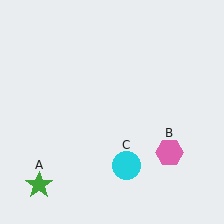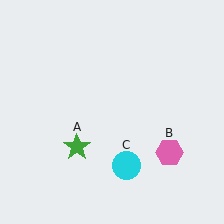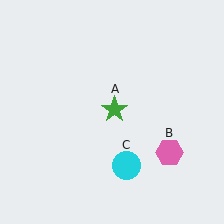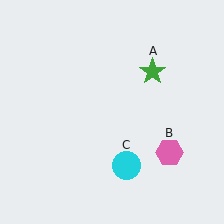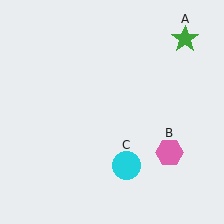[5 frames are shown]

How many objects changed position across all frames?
1 object changed position: green star (object A).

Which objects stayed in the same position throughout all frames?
Pink hexagon (object B) and cyan circle (object C) remained stationary.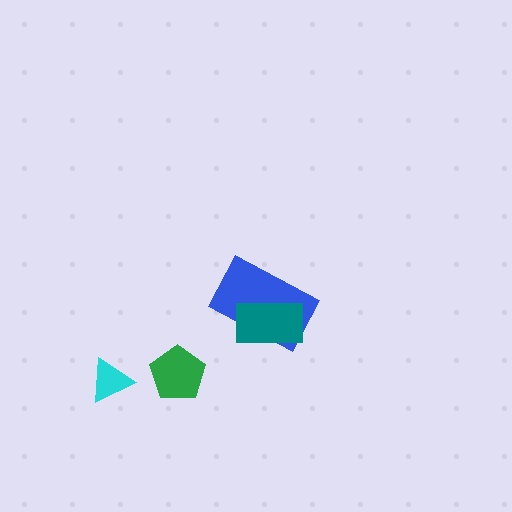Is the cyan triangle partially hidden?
No, no other shape covers it.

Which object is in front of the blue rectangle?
The teal rectangle is in front of the blue rectangle.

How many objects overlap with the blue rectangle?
1 object overlaps with the blue rectangle.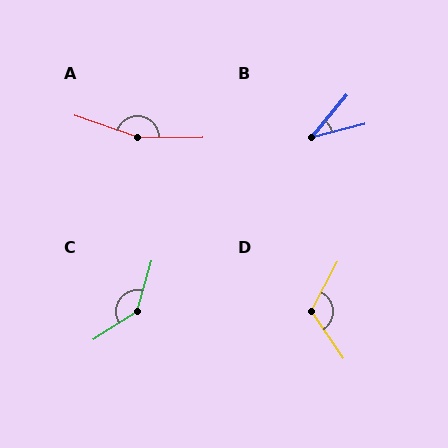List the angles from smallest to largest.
B (35°), D (118°), C (138°), A (160°).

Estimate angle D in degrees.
Approximately 118 degrees.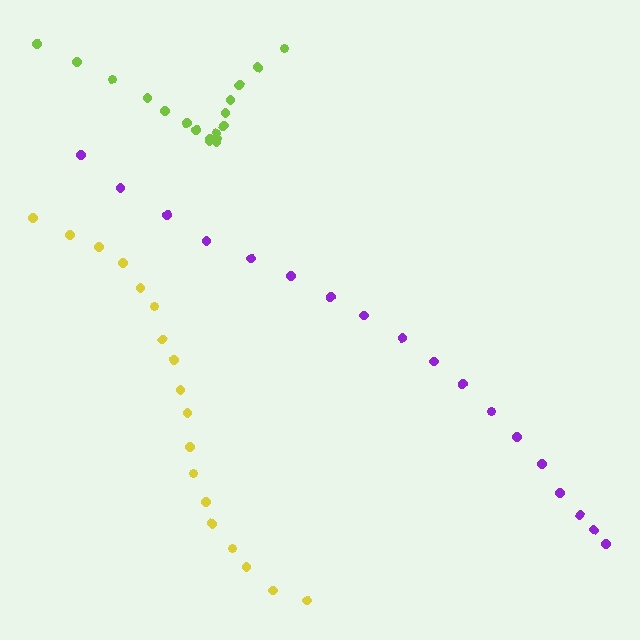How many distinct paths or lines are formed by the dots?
There are 3 distinct paths.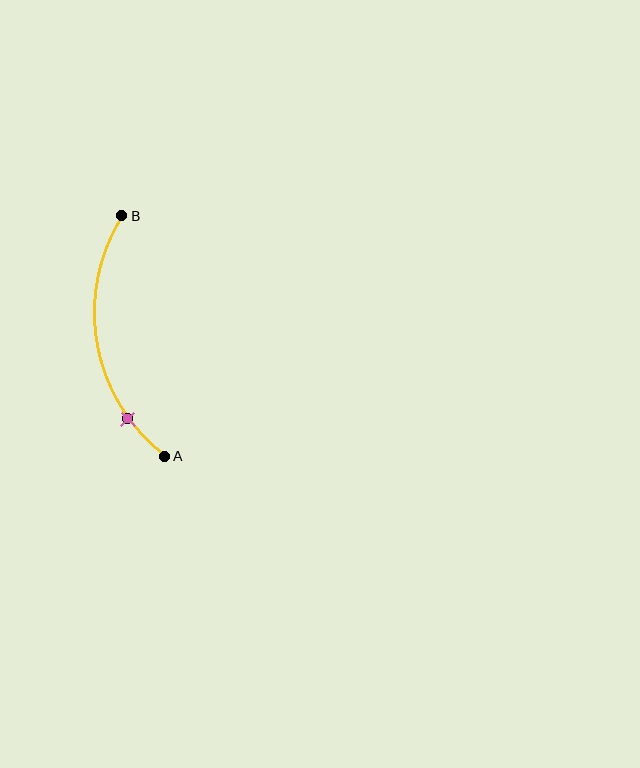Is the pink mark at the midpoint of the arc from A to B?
No. The pink mark lies on the arc but is closer to endpoint A. The arc midpoint would be at the point on the curve equidistant along the arc from both A and B.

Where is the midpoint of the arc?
The arc midpoint is the point on the curve farthest from the straight line joining A and B. It sits to the left of that line.